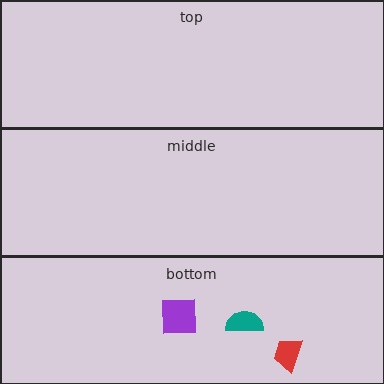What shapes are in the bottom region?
The red trapezoid, the purple square, the teal semicircle.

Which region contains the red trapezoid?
The bottom region.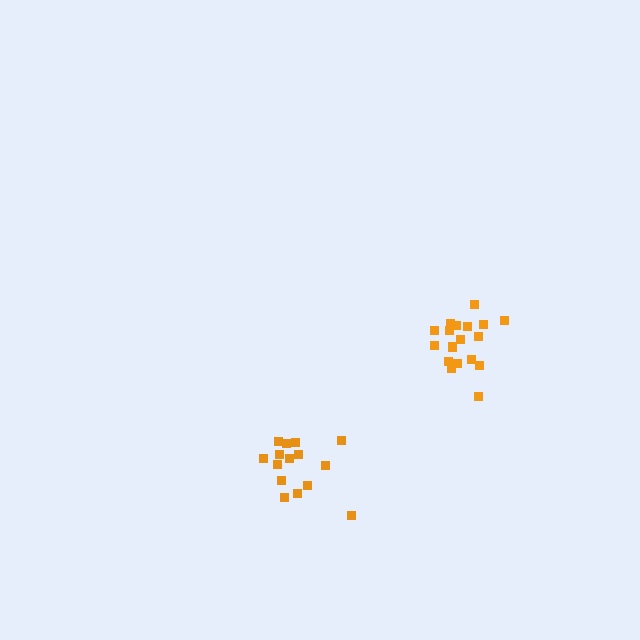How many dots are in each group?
Group 1: 18 dots, Group 2: 15 dots (33 total).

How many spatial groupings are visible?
There are 2 spatial groupings.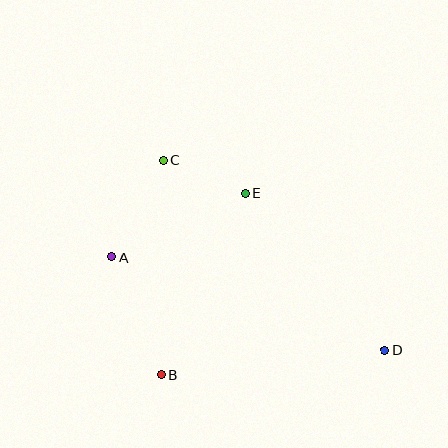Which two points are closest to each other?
Points C and E are closest to each other.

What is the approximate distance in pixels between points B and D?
The distance between B and D is approximately 225 pixels.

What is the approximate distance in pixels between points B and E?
The distance between B and E is approximately 200 pixels.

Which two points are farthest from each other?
Points C and D are farthest from each other.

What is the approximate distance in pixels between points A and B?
The distance between A and B is approximately 127 pixels.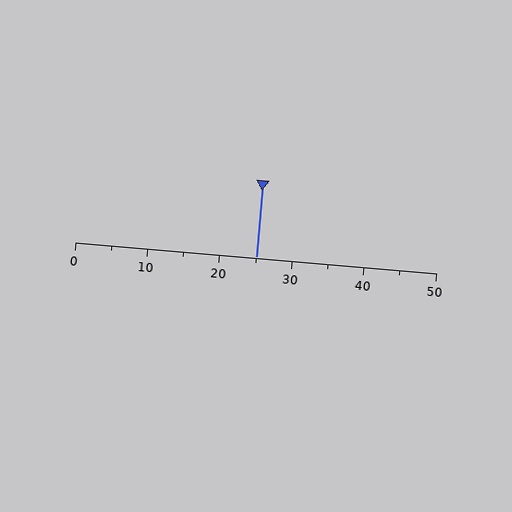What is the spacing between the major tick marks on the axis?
The major ticks are spaced 10 apart.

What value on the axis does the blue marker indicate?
The marker indicates approximately 25.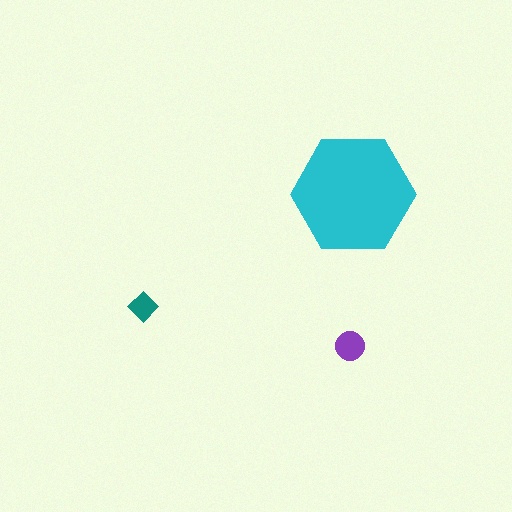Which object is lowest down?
The purple circle is bottommost.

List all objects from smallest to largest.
The teal diamond, the purple circle, the cyan hexagon.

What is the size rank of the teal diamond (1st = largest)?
3rd.